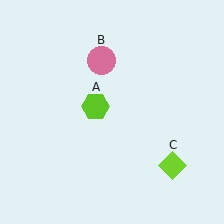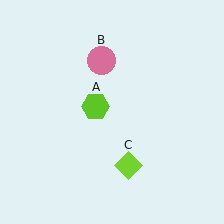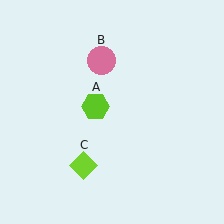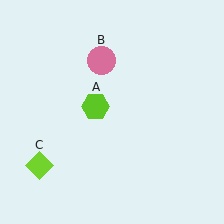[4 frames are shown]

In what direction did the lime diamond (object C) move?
The lime diamond (object C) moved left.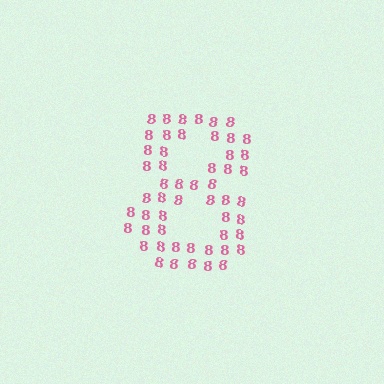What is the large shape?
The large shape is the digit 8.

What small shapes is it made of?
It is made of small digit 8's.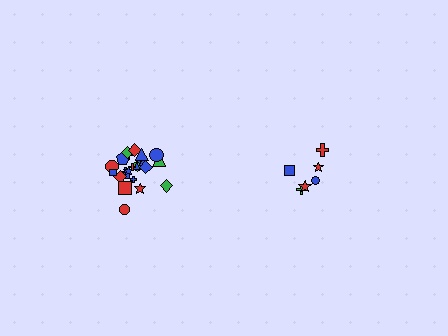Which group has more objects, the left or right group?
The left group.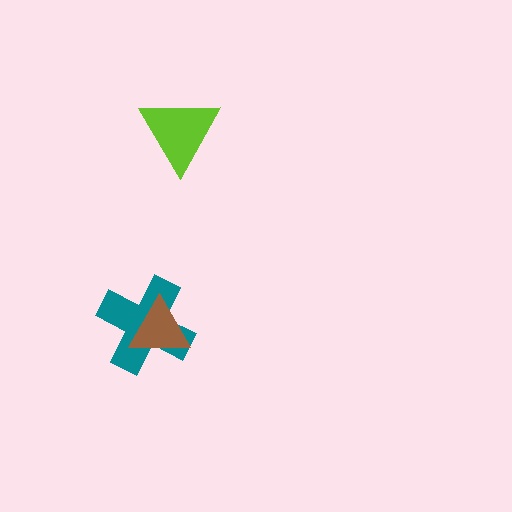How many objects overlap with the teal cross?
1 object overlaps with the teal cross.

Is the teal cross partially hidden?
Yes, it is partially covered by another shape.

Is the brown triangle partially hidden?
No, no other shape covers it.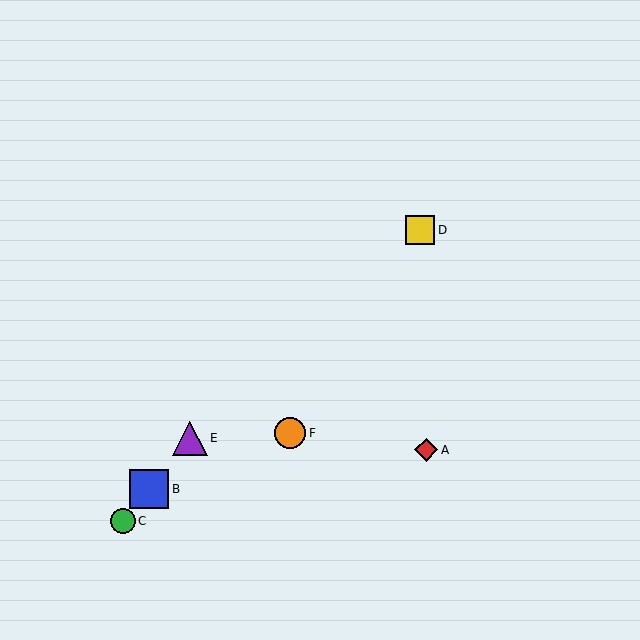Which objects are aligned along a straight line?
Objects B, C, E are aligned along a straight line.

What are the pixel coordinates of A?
Object A is at (426, 450).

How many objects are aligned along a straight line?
3 objects (B, C, E) are aligned along a straight line.